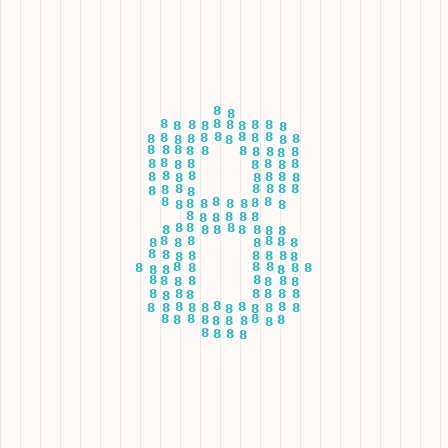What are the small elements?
The small elements are digit 8's.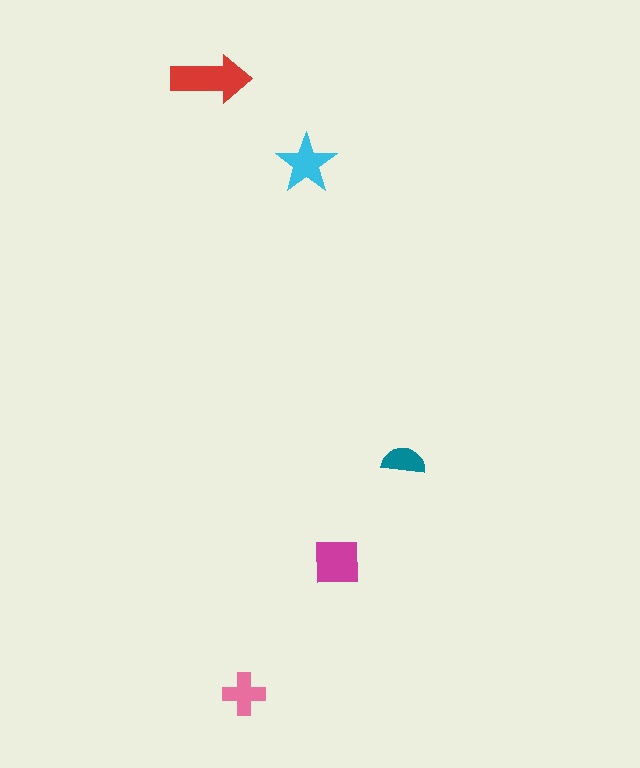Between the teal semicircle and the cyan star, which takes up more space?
The cyan star.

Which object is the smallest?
The teal semicircle.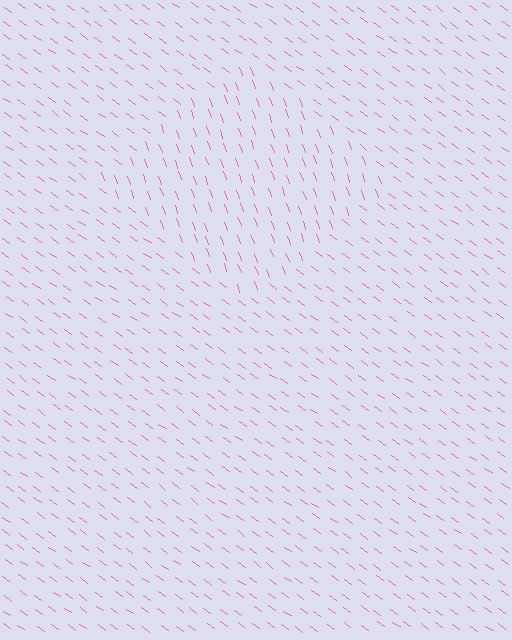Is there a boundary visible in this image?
Yes, there is a texture boundary formed by a change in line orientation.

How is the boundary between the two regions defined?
The boundary is defined purely by a change in line orientation (approximately 34 degrees difference). All lines are the same color and thickness.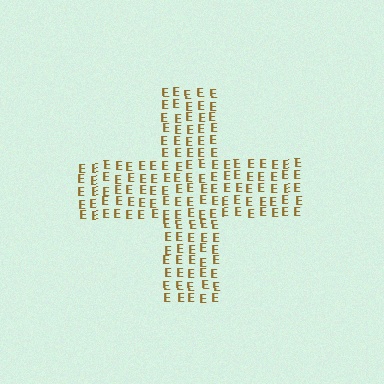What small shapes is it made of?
It is made of small letter E's.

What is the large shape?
The large shape is a cross.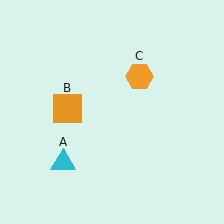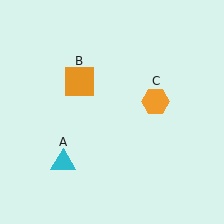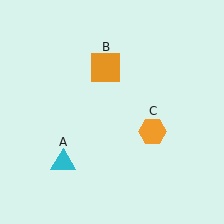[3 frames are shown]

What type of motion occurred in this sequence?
The orange square (object B), orange hexagon (object C) rotated clockwise around the center of the scene.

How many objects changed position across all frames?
2 objects changed position: orange square (object B), orange hexagon (object C).